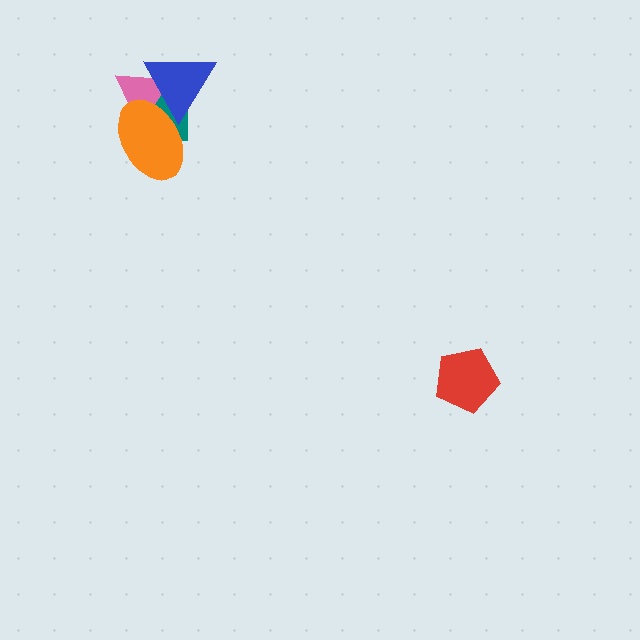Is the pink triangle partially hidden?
Yes, it is partially covered by another shape.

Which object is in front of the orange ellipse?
The blue triangle is in front of the orange ellipse.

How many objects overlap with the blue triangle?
3 objects overlap with the blue triangle.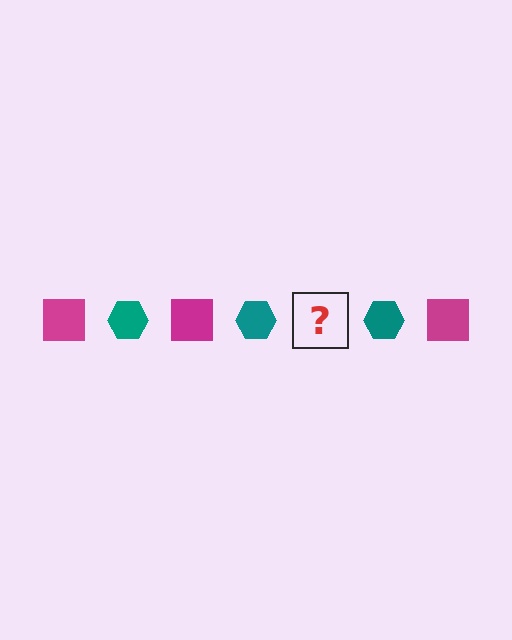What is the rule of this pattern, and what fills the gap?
The rule is that the pattern alternates between magenta square and teal hexagon. The gap should be filled with a magenta square.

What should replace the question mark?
The question mark should be replaced with a magenta square.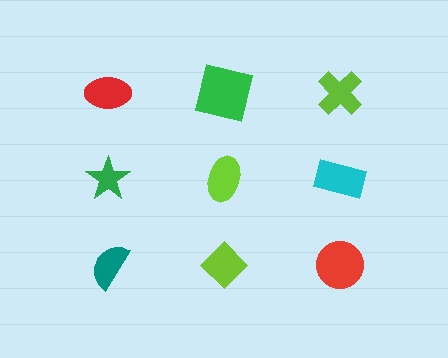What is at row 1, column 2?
A green square.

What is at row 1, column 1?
A red ellipse.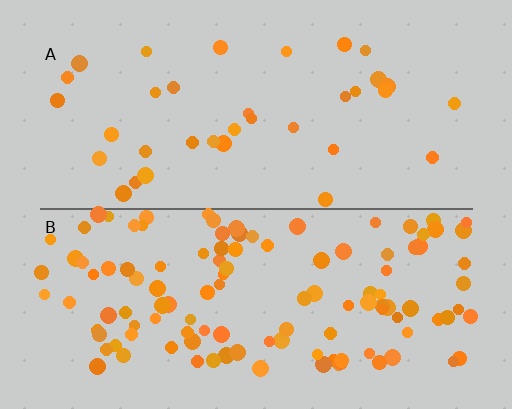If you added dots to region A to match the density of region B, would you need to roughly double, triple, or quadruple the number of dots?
Approximately triple.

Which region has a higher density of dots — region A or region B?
B (the bottom).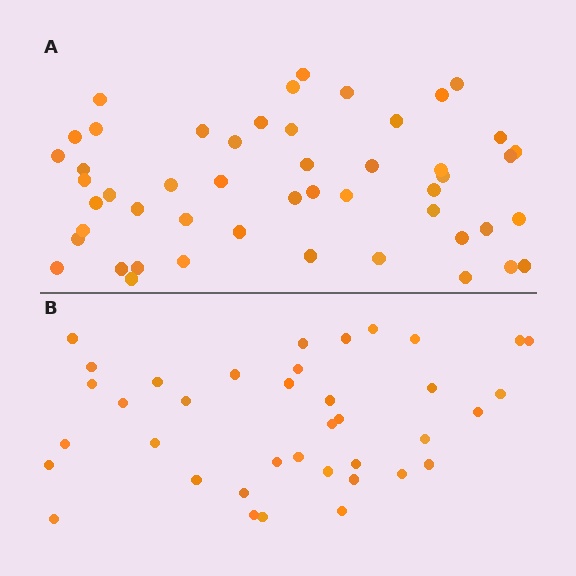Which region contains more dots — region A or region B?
Region A (the top region) has more dots.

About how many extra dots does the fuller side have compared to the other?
Region A has roughly 12 or so more dots than region B.